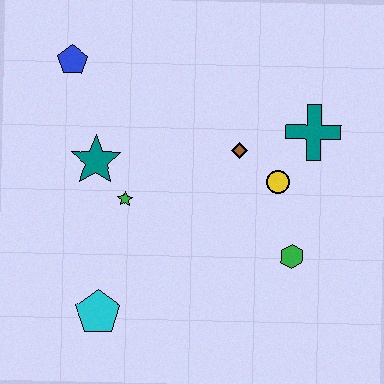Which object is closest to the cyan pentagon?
The green star is closest to the cyan pentagon.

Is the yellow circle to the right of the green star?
Yes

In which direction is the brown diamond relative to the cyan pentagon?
The brown diamond is above the cyan pentagon.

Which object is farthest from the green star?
The teal cross is farthest from the green star.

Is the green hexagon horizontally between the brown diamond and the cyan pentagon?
No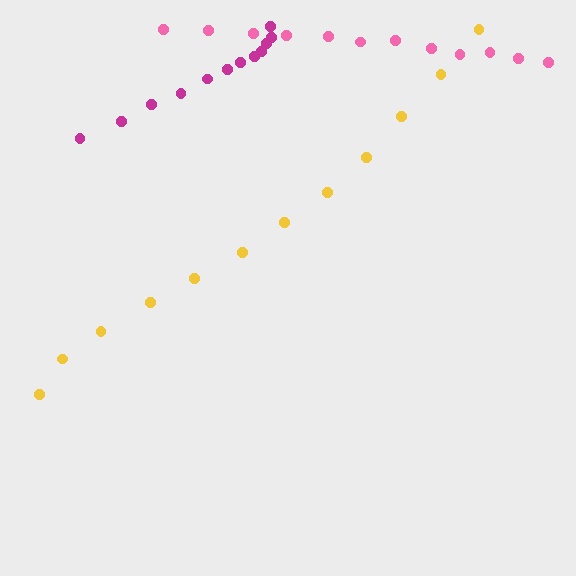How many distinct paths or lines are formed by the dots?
There are 3 distinct paths.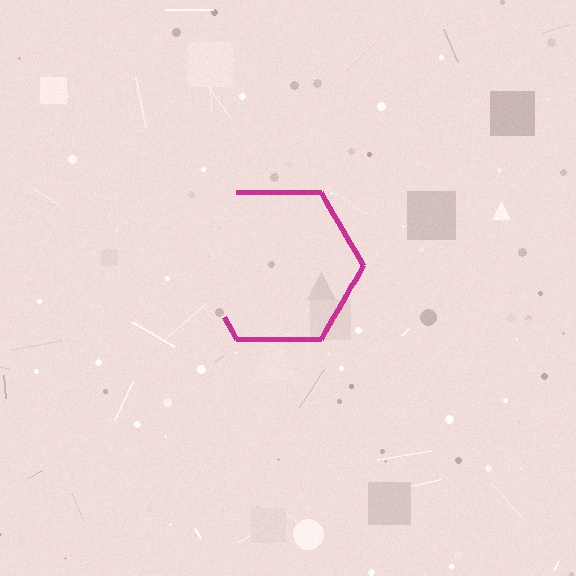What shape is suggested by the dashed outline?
The dashed outline suggests a hexagon.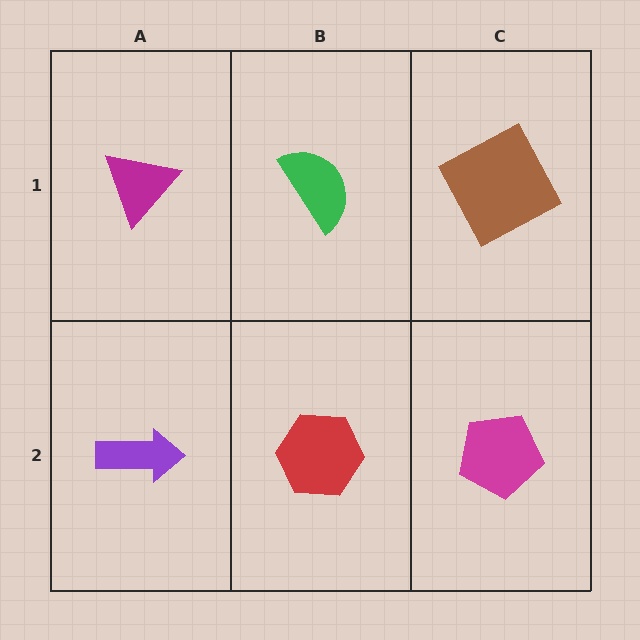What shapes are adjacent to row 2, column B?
A green semicircle (row 1, column B), a purple arrow (row 2, column A), a magenta pentagon (row 2, column C).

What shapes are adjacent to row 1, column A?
A purple arrow (row 2, column A), a green semicircle (row 1, column B).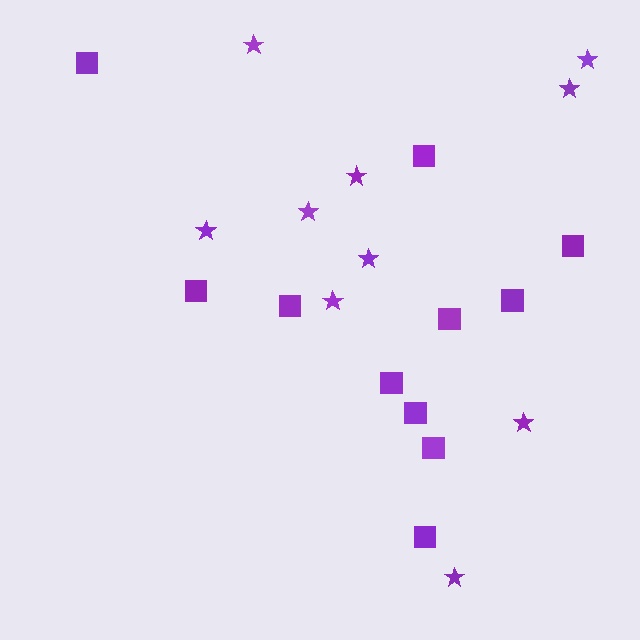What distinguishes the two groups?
There are 2 groups: one group of squares (11) and one group of stars (10).